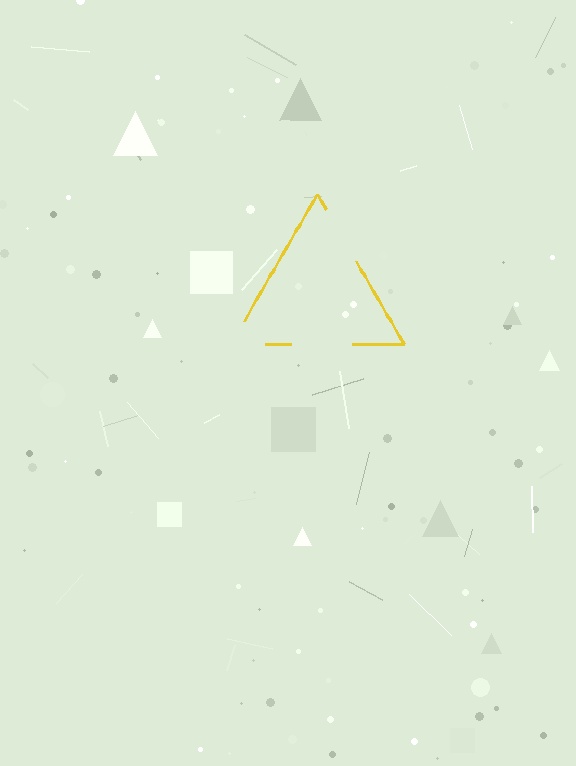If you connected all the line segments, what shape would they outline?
They would outline a triangle.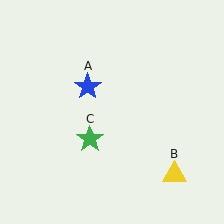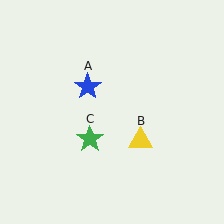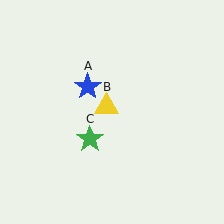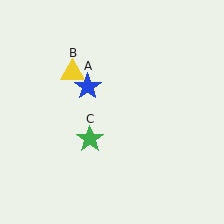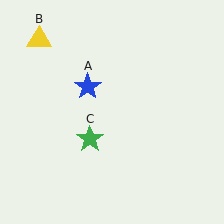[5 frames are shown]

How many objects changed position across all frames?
1 object changed position: yellow triangle (object B).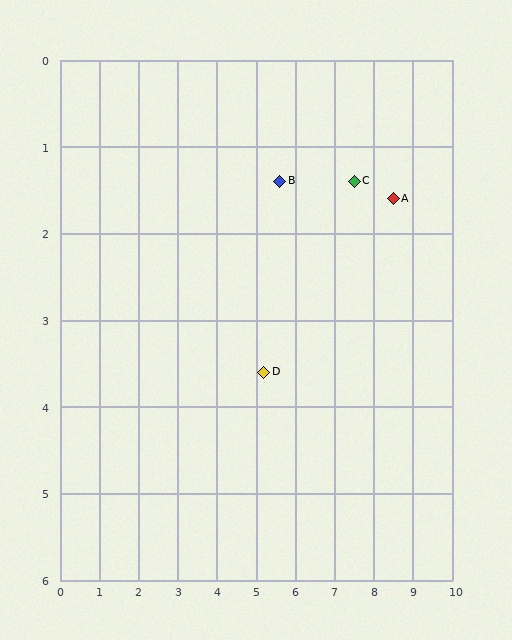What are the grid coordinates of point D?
Point D is at approximately (5.2, 3.6).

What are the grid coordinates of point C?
Point C is at approximately (7.5, 1.4).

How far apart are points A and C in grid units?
Points A and C are about 1.0 grid units apart.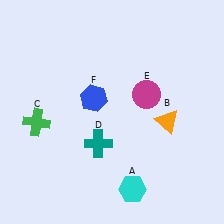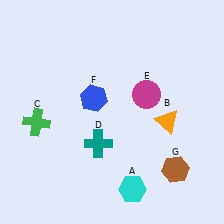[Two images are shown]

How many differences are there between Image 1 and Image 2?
There is 1 difference between the two images.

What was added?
A brown hexagon (G) was added in Image 2.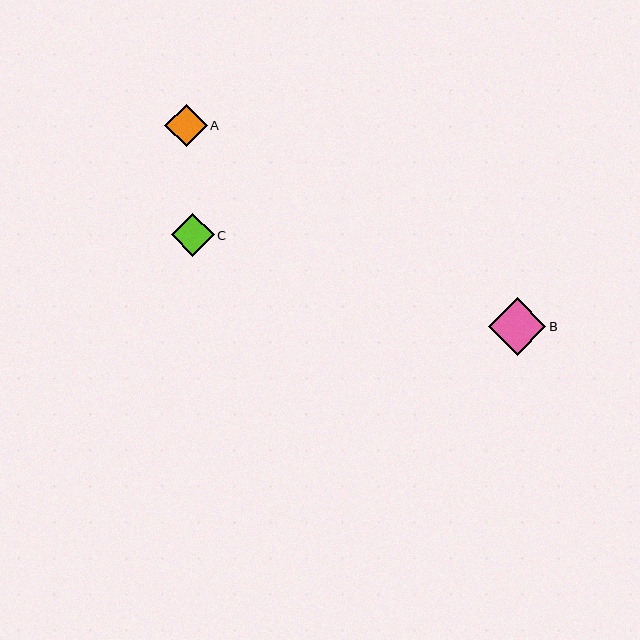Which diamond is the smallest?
Diamond A is the smallest with a size of approximately 43 pixels.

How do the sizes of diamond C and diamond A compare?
Diamond C and diamond A are approximately the same size.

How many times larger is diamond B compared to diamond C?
Diamond B is approximately 1.3 times the size of diamond C.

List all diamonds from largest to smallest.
From largest to smallest: B, C, A.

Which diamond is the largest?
Diamond B is the largest with a size of approximately 58 pixels.